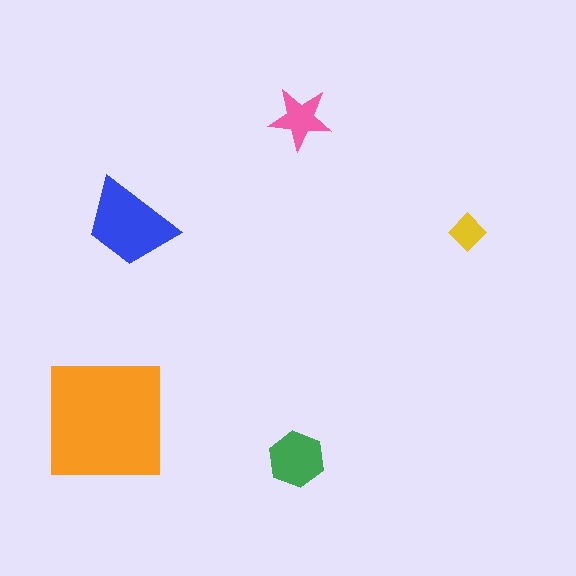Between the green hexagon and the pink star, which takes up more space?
The green hexagon.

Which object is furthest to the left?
The orange square is leftmost.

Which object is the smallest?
The yellow diamond.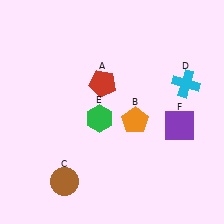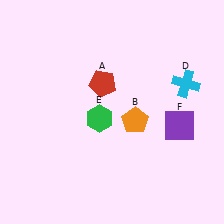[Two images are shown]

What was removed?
The brown circle (C) was removed in Image 2.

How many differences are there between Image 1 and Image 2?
There is 1 difference between the two images.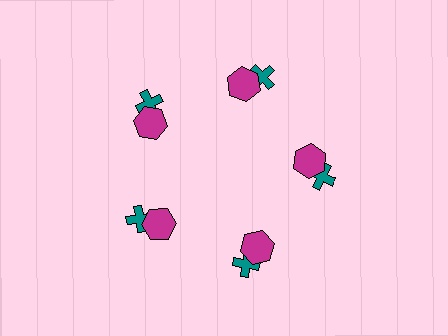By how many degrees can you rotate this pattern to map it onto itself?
The pattern maps onto itself every 72 degrees of rotation.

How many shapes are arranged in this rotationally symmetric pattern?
There are 10 shapes, arranged in 5 groups of 2.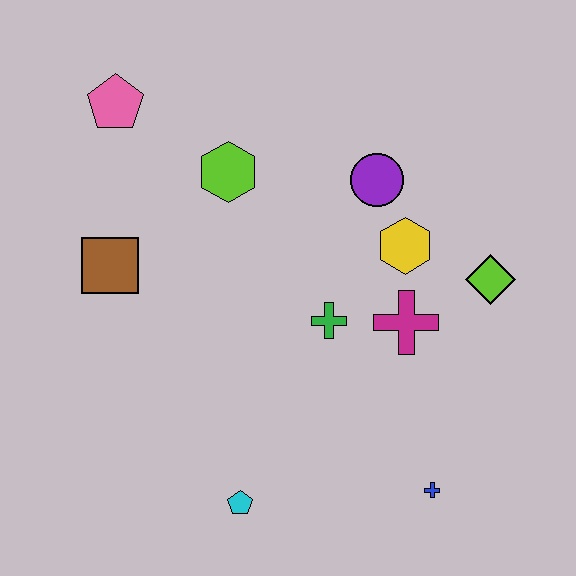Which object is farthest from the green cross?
The pink pentagon is farthest from the green cross.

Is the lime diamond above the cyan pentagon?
Yes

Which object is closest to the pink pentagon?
The lime hexagon is closest to the pink pentagon.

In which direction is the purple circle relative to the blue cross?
The purple circle is above the blue cross.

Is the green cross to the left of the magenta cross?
Yes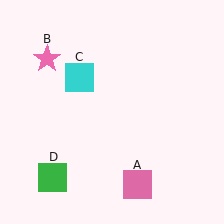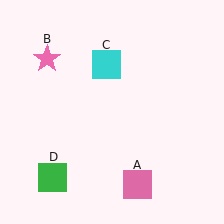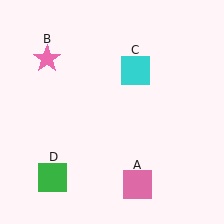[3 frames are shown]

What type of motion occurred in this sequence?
The cyan square (object C) rotated clockwise around the center of the scene.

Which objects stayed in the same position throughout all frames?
Pink square (object A) and pink star (object B) and green square (object D) remained stationary.